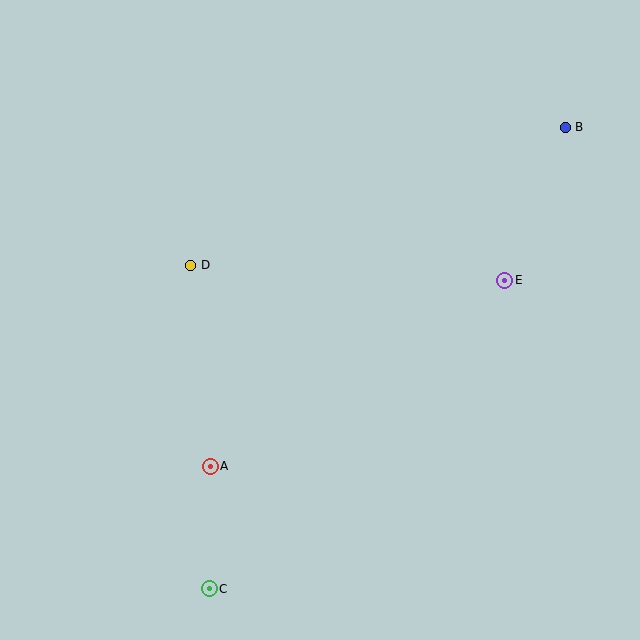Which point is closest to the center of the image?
Point D at (191, 265) is closest to the center.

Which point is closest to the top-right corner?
Point B is closest to the top-right corner.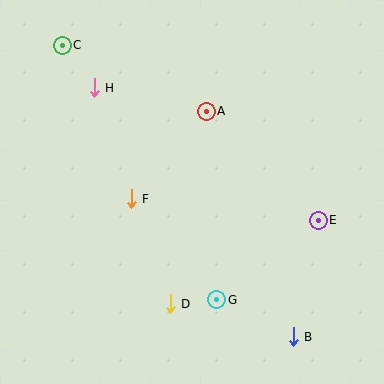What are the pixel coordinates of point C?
Point C is at (62, 45).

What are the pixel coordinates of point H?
Point H is at (94, 88).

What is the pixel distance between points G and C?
The distance between G and C is 298 pixels.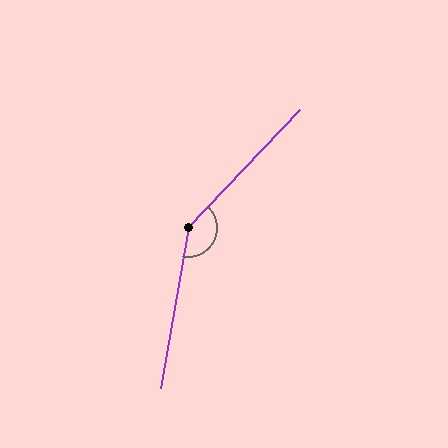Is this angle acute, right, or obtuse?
It is obtuse.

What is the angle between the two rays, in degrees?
Approximately 146 degrees.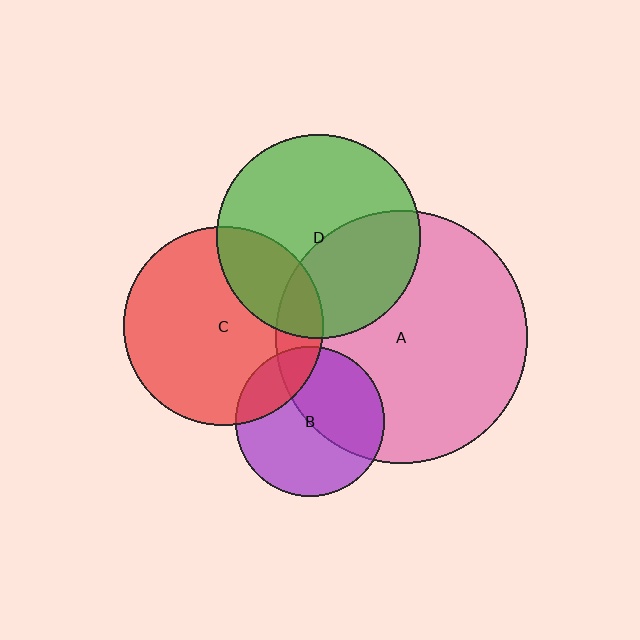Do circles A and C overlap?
Yes.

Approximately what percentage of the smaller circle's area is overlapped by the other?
Approximately 15%.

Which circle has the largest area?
Circle A (pink).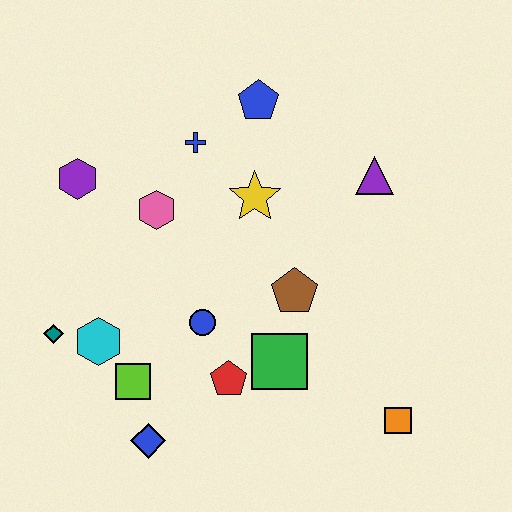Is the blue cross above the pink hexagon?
Yes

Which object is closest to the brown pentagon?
The green square is closest to the brown pentagon.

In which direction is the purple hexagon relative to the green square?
The purple hexagon is to the left of the green square.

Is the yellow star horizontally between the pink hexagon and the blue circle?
No